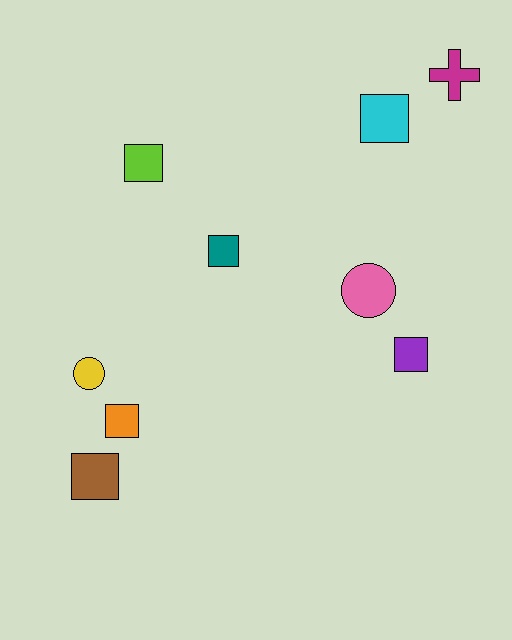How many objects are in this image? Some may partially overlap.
There are 9 objects.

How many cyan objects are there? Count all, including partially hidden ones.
There is 1 cyan object.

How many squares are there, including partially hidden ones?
There are 6 squares.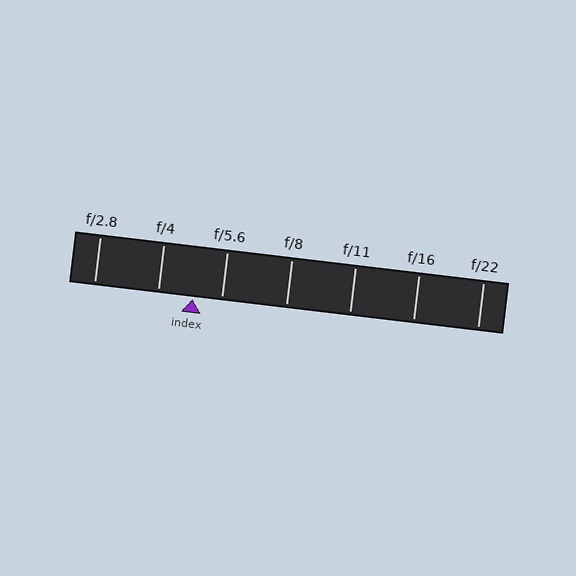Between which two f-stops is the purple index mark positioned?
The index mark is between f/4 and f/5.6.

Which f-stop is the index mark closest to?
The index mark is closest to f/5.6.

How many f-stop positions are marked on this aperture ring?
There are 7 f-stop positions marked.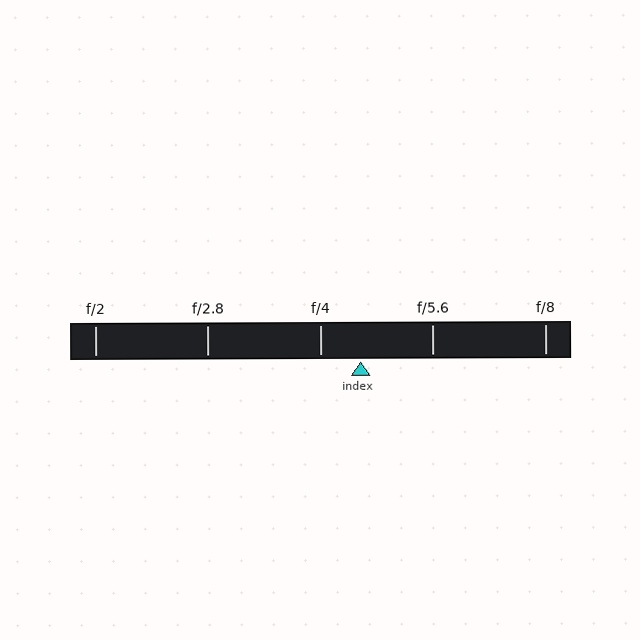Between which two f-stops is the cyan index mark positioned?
The index mark is between f/4 and f/5.6.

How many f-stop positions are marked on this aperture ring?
There are 5 f-stop positions marked.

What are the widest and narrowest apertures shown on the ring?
The widest aperture shown is f/2 and the narrowest is f/8.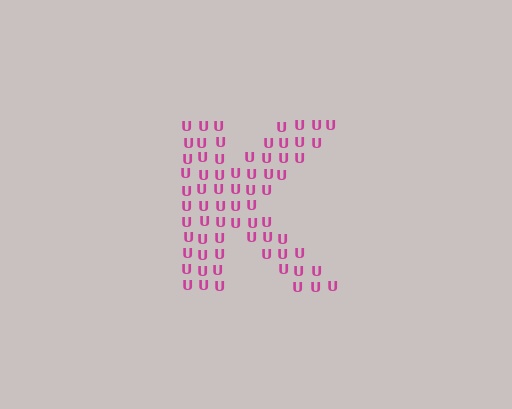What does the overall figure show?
The overall figure shows the letter K.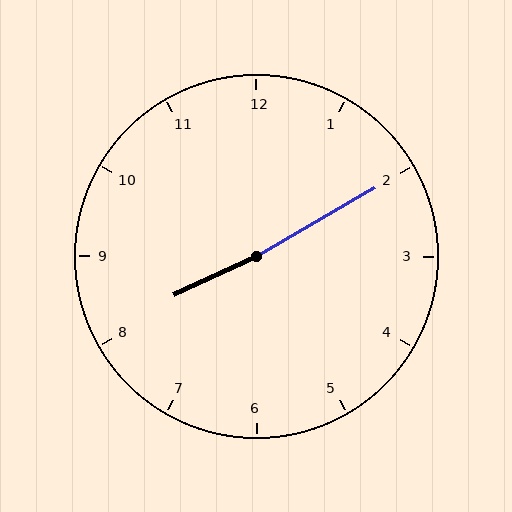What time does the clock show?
8:10.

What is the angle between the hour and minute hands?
Approximately 175 degrees.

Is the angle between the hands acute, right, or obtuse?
It is obtuse.